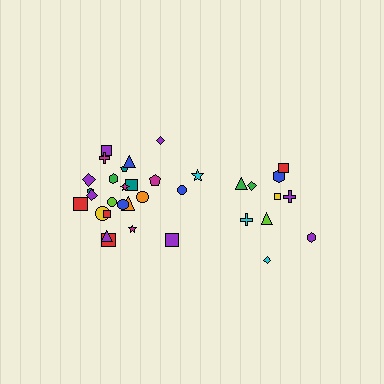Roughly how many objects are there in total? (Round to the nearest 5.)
Roughly 35 objects in total.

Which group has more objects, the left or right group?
The left group.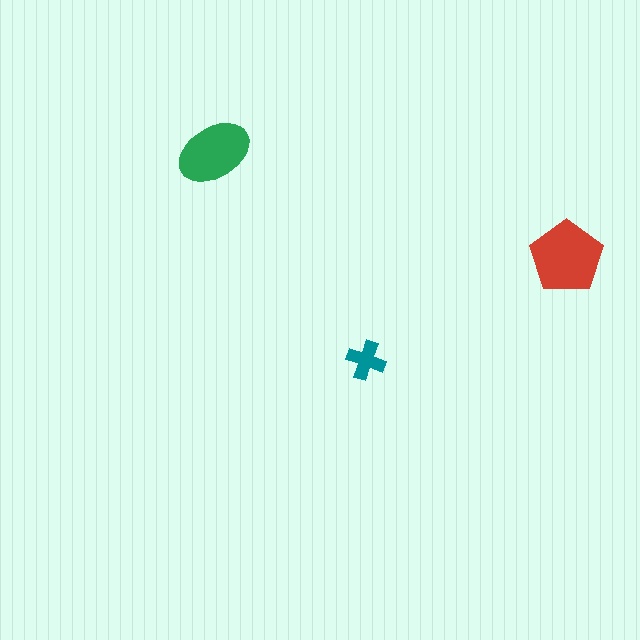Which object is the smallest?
The teal cross.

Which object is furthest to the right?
The red pentagon is rightmost.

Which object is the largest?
The red pentagon.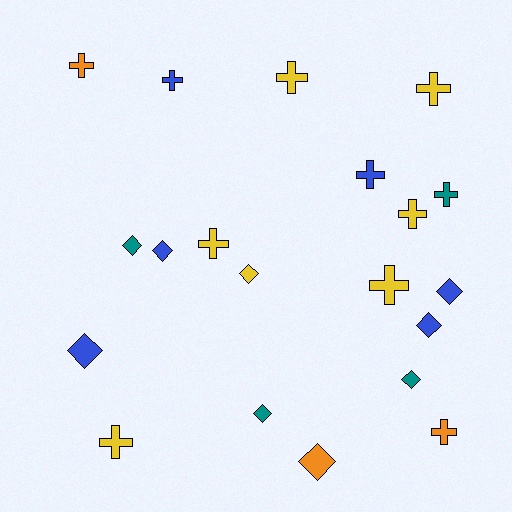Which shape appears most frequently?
Cross, with 11 objects.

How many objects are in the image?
There are 20 objects.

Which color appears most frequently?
Yellow, with 7 objects.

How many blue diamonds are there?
There are 4 blue diamonds.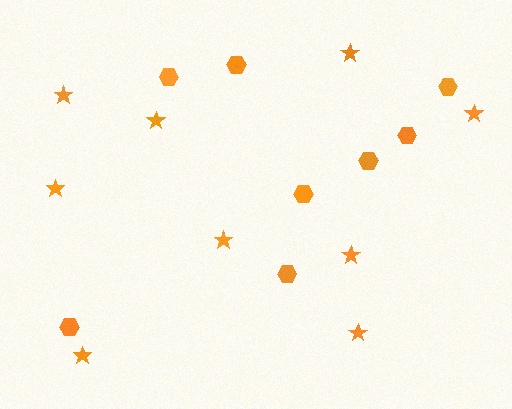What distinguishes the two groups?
There are 2 groups: one group of hexagons (8) and one group of stars (9).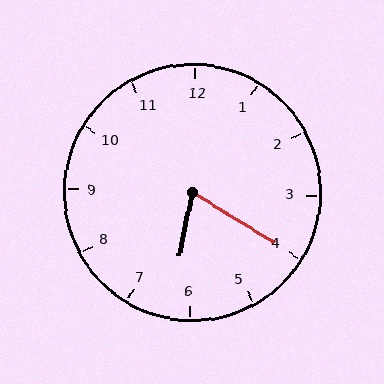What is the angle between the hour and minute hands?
Approximately 70 degrees.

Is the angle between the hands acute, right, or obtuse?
It is acute.